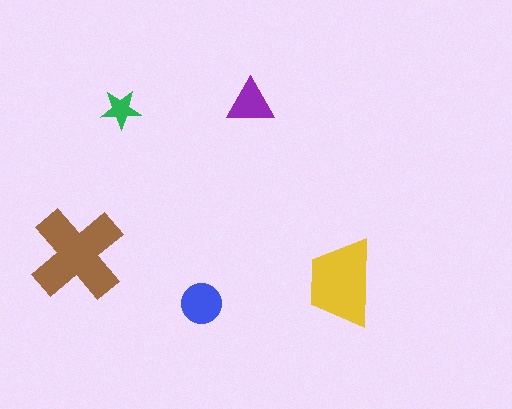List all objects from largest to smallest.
The brown cross, the yellow trapezoid, the blue circle, the purple triangle, the green star.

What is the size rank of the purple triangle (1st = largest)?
4th.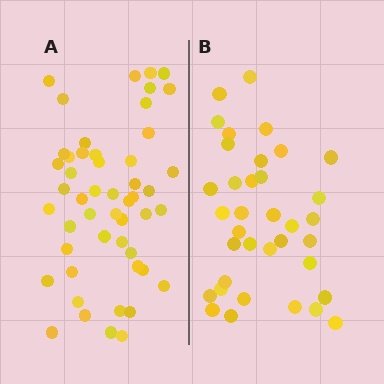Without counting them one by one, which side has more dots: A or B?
Region A (the left region) has more dots.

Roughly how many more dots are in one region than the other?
Region A has approximately 15 more dots than region B.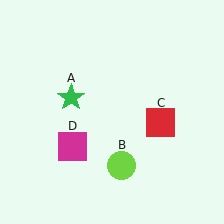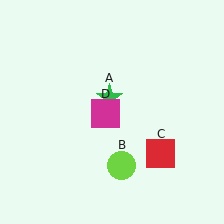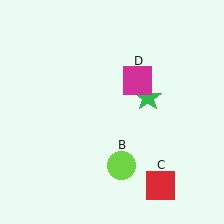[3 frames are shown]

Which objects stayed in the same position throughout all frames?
Lime circle (object B) remained stationary.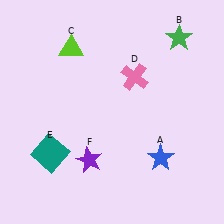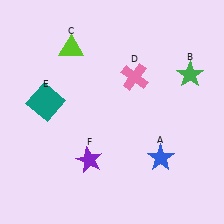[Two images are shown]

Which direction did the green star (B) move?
The green star (B) moved down.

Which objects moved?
The objects that moved are: the green star (B), the teal square (E).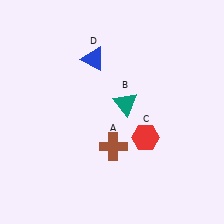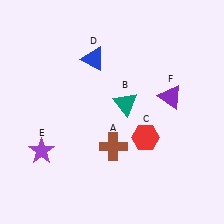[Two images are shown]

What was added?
A purple star (E), a purple triangle (F) were added in Image 2.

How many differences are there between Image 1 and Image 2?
There are 2 differences between the two images.